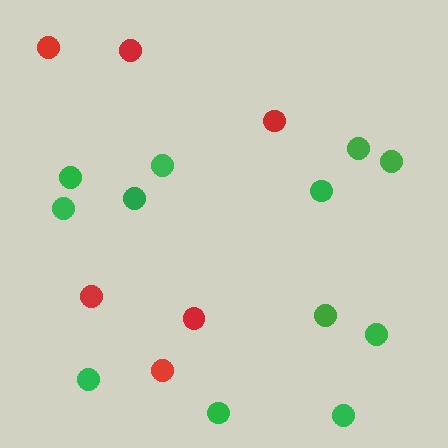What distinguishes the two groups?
There are 2 groups: one group of green circles (12) and one group of red circles (6).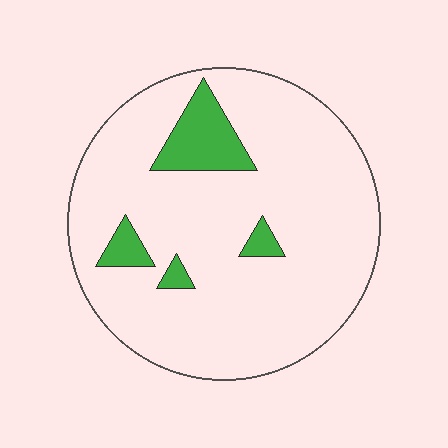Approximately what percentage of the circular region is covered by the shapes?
Approximately 10%.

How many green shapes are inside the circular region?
4.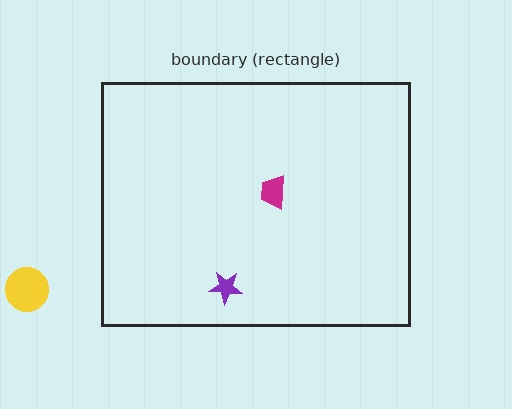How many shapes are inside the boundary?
2 inside, 1 outside.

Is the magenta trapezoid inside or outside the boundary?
Inside.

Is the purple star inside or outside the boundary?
Inside.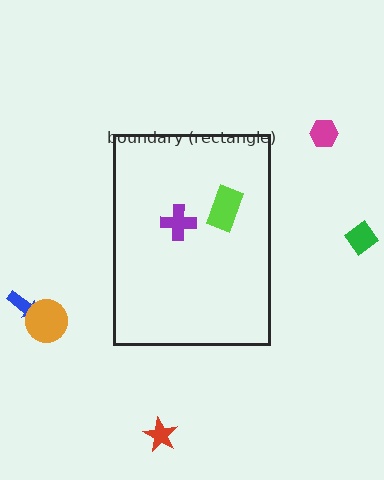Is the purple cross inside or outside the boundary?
Inside.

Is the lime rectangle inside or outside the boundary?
Inside.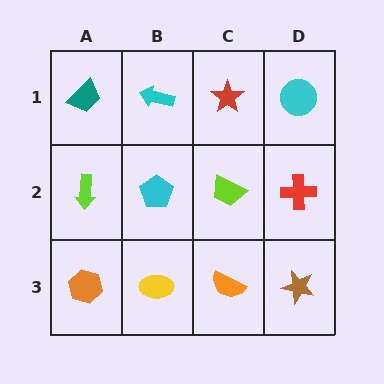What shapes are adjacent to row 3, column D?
A red cross (row 2, column D), an orange semicircle (row 3, column C).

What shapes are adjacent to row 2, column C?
A red star (row 1, column C), an orange semicircle (row 3, column C), a cyan pentagon (row 2, column B), a red cross (row 2, column D).